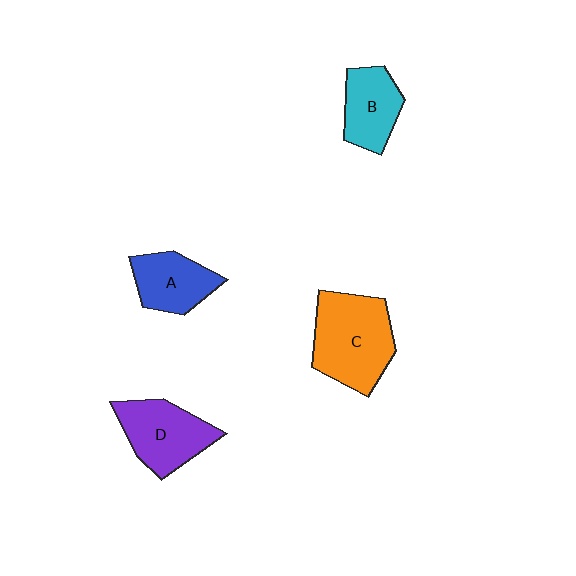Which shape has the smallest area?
Shape A (blue).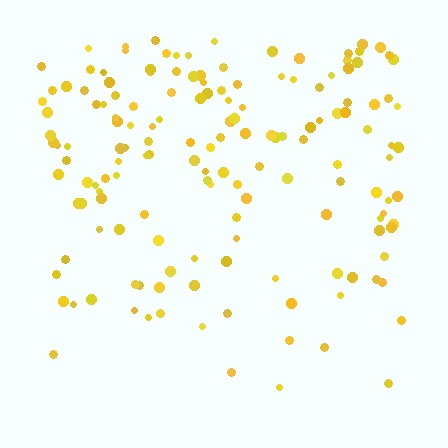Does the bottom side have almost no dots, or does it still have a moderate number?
Still a moderate number, just noticeably fewer than the top.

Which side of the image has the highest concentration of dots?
The top.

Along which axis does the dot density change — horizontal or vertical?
Vertical.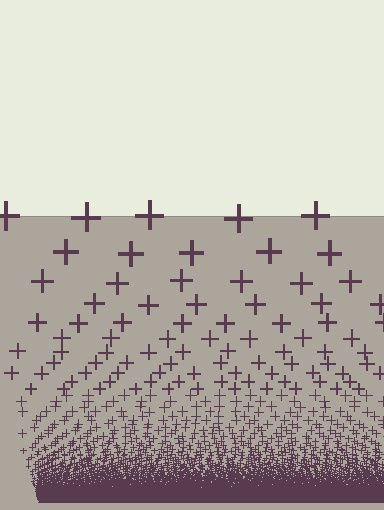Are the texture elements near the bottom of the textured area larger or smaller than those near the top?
Smaller. The gradient is inverted — elements near the bottom are smaller and denser.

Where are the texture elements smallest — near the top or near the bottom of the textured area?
Near the bottom.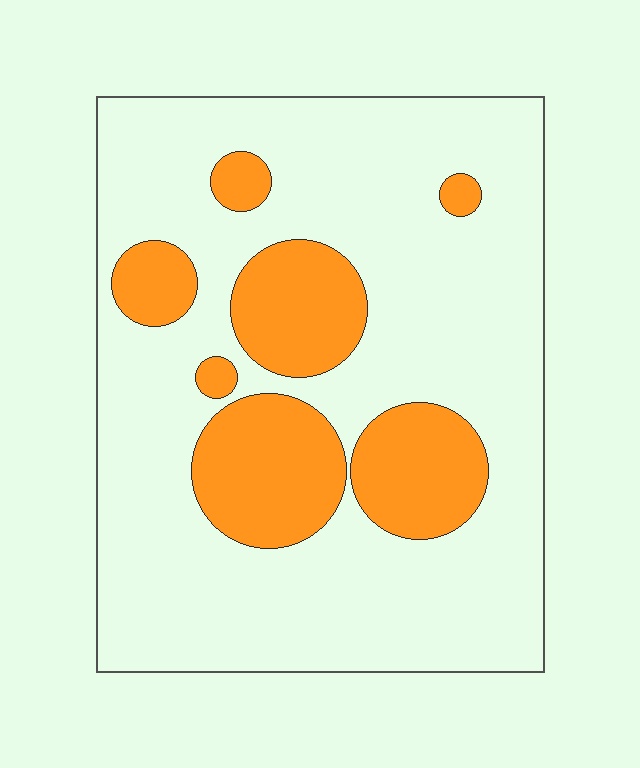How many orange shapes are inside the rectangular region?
7.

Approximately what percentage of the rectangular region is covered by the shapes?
Approximately 25%.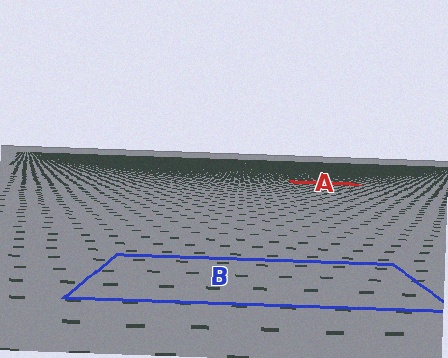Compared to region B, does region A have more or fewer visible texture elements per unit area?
Region A has more texture elements per unit area — they are packed more densely because it is farther away.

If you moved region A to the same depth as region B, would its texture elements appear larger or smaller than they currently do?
They would appear larger. At a closer depth, the same texture elements are projected at a bigger on-screen size.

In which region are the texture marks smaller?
The texture marks are smaller in region A, because it is farther away.